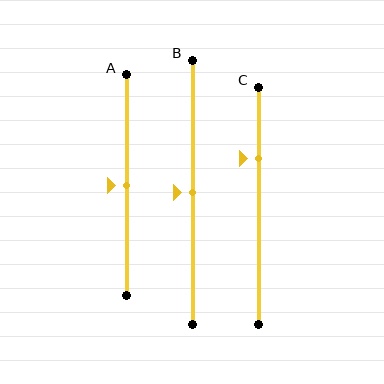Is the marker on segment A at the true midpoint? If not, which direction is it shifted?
Yes, the marker on segment A is at the true midpoint.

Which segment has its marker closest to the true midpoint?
Segment A has its marker closest to the true midpoint.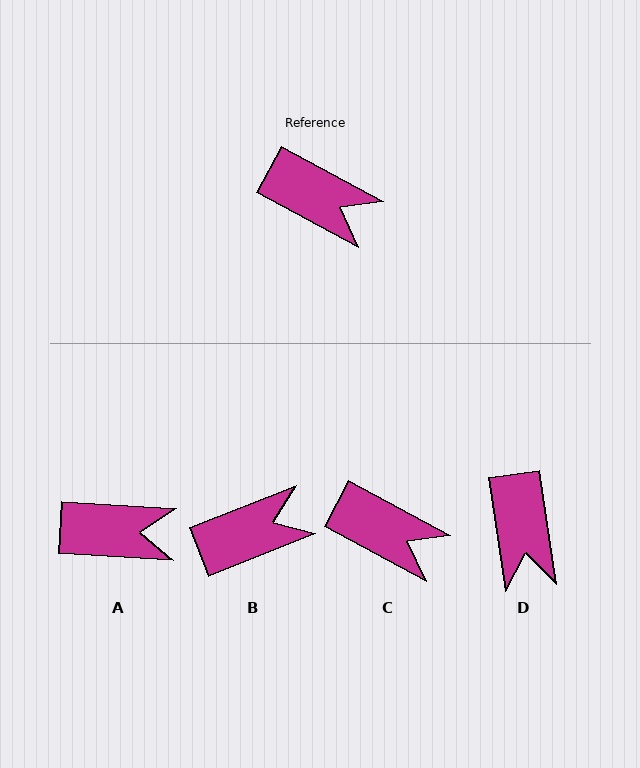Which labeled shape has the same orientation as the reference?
C.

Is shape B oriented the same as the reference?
No, it is off by about 50 degrees.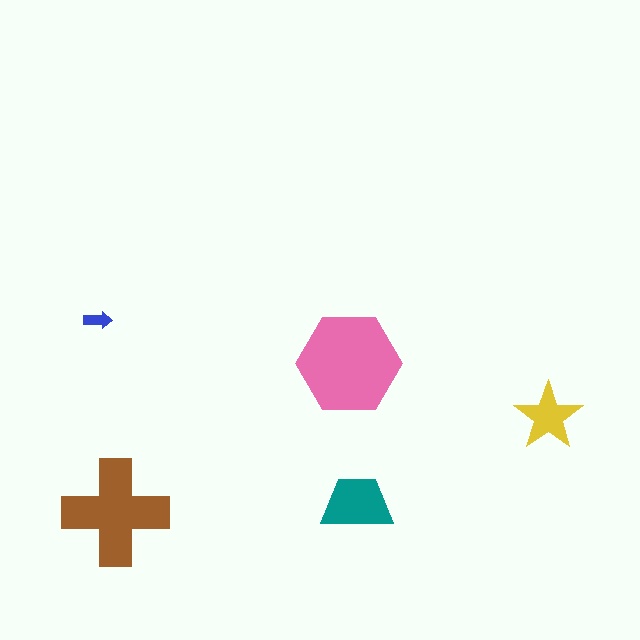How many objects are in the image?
There are 5 objects in the image.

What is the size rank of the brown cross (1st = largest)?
2nd.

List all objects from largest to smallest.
The pink hexagon, the brown cross, the teal trapezoid, the yellow star, the blue arrow.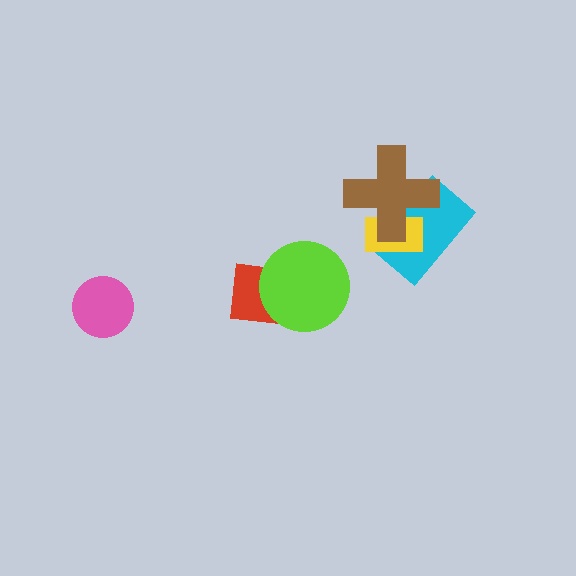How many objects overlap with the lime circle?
1 object overlaps with the lime circle.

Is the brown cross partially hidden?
No, no other shape covers it.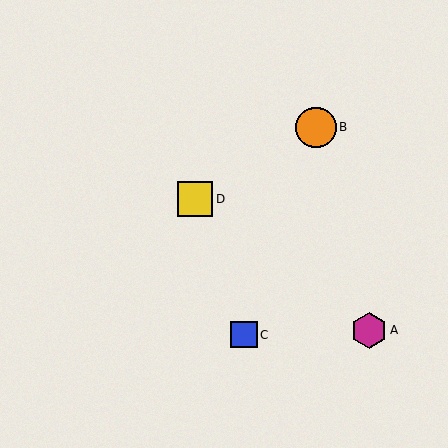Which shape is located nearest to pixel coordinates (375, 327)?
The magenta hexagon (labeled A) at (369, 330) is nearest to that location.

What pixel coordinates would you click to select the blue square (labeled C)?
Click at (244, 335) to select the blue square C.